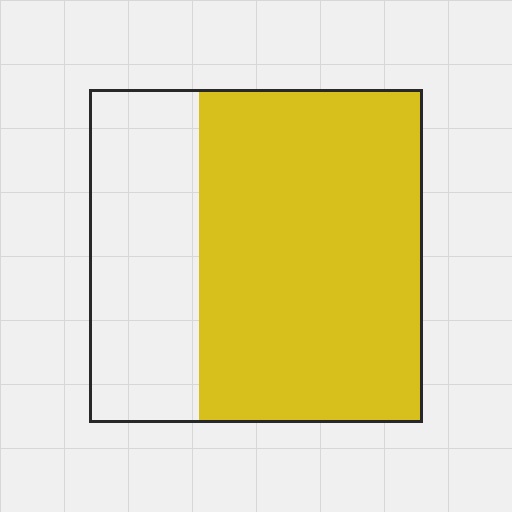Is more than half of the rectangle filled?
Yes.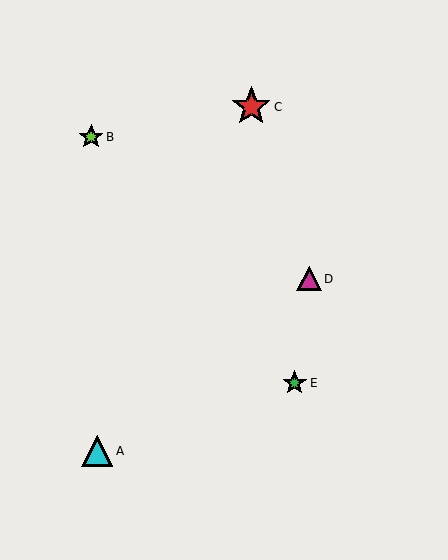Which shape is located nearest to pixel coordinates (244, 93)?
The red star (labeled C) at (251, 107) is nearest to that location.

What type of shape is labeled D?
Shape D is a magenta triangle.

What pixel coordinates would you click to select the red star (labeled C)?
Click at (251, 107) to select the red star C.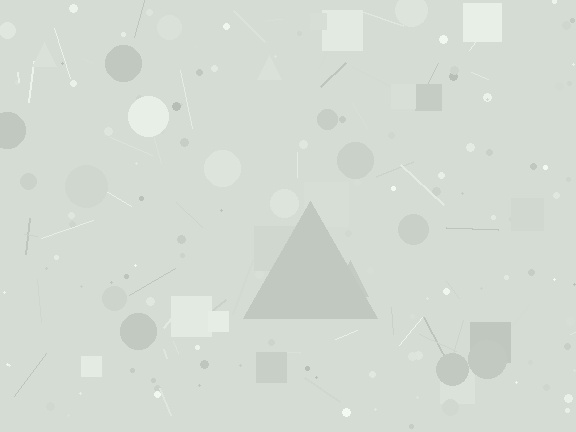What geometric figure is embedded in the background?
A triangle is embedded in the background.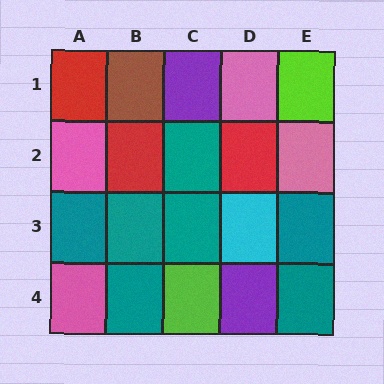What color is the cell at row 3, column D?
Cyan.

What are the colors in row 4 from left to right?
Pink, teal, lime, purple, teal.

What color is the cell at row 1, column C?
Purple.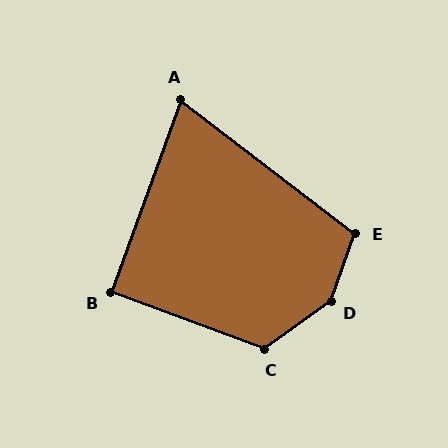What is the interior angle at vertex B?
Approximately 91 degrees (approximately right).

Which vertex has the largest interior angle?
D, at approximately 146 degrees.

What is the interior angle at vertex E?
Approximately 108 degrees (obtuse).